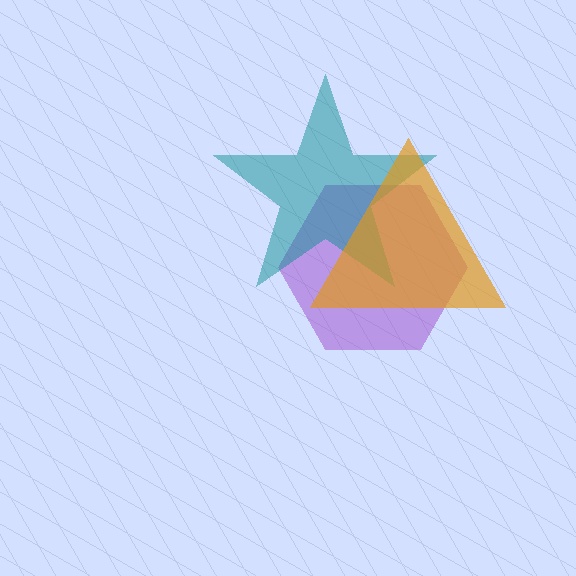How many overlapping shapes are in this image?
There are 3 overlapping shapes in the image.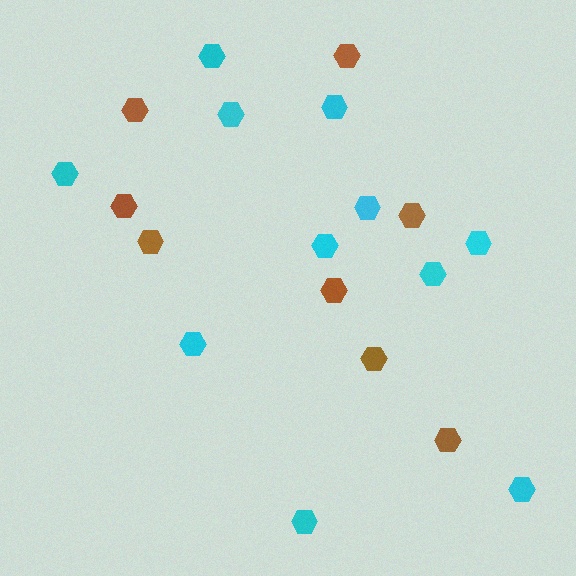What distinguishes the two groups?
There are 2 groups: one group of brown hexagons (8) and one group of cyan hexagons (11).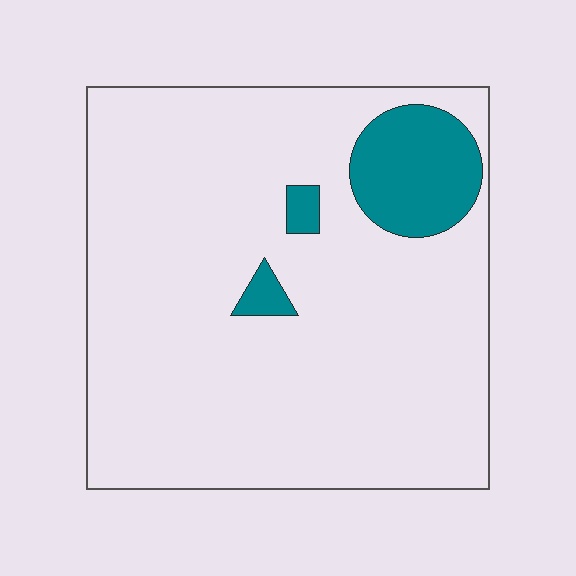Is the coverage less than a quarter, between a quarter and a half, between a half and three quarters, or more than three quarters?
Less than a quarter.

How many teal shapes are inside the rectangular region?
3.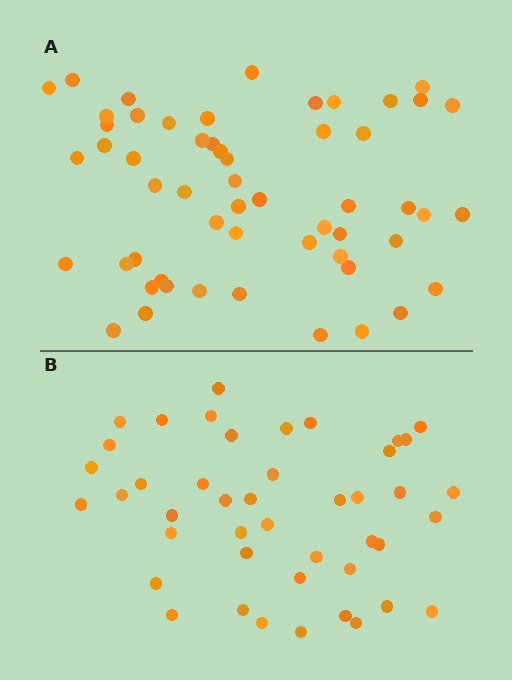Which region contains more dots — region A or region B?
Region A (the top region) has more dots.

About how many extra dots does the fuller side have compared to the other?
Region A has roughly 12 or so more dots than region B.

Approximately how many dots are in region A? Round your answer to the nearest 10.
About 60 dots. (The exact count is 55, which rounds to 60.)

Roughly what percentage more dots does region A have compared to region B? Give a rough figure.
About 25% more.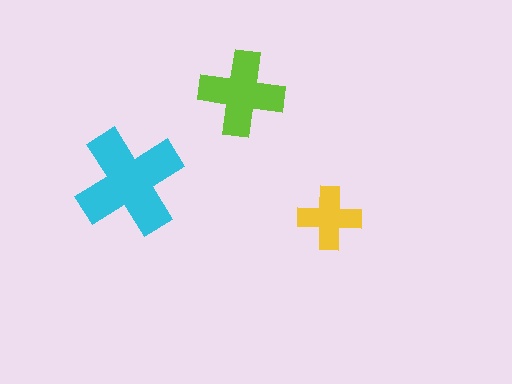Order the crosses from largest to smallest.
the cyan one, the lime one, the yellow one.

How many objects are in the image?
There are 3 objects in the image.